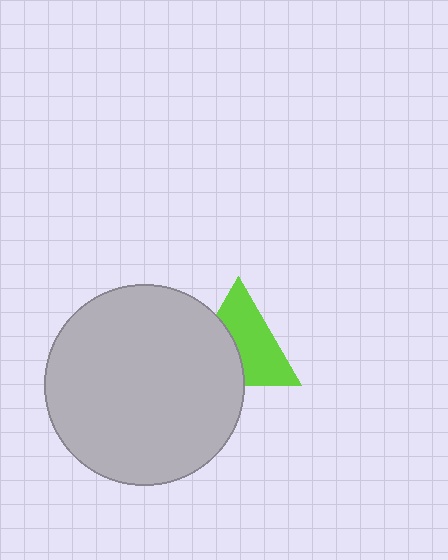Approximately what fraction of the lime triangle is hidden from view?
Roughly 41% of the lime triangle is hidden behind the light gray circle.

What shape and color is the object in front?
The object in front is a light gray circle.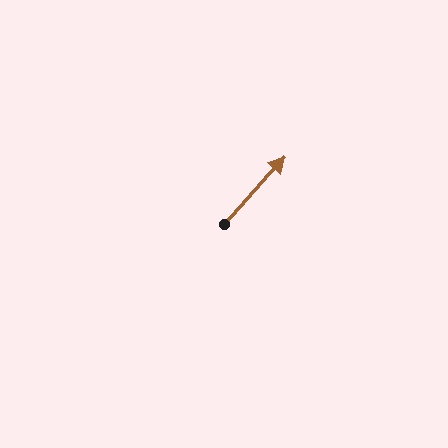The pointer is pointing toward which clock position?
Roughly 1 o'clock.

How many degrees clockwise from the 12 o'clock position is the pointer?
Approximately 42 degrees.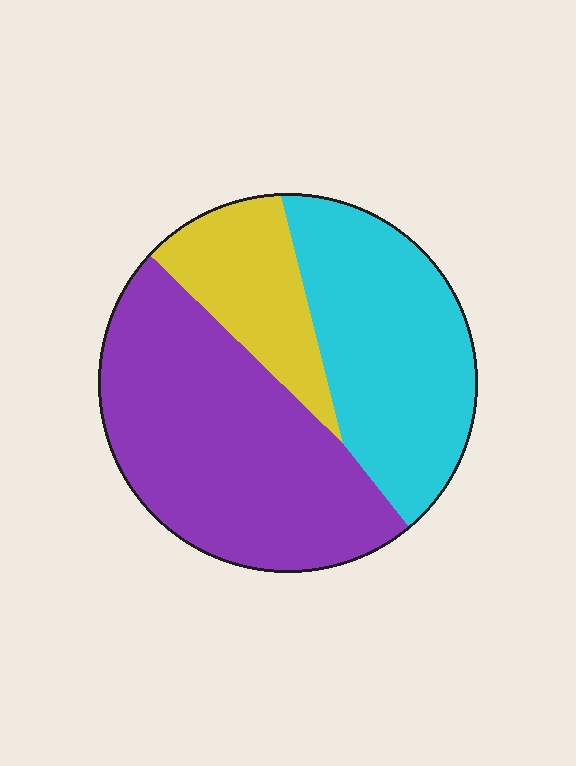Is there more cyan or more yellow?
Cyan.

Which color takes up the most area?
Purple, at roughly 50%.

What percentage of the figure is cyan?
Cyan covers around 35% of the figure.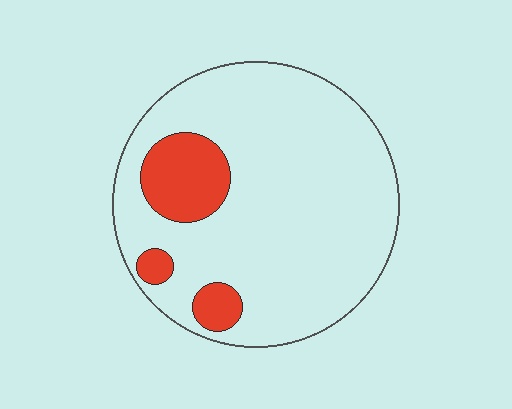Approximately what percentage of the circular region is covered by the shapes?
Approximately 15%.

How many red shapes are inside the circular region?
3.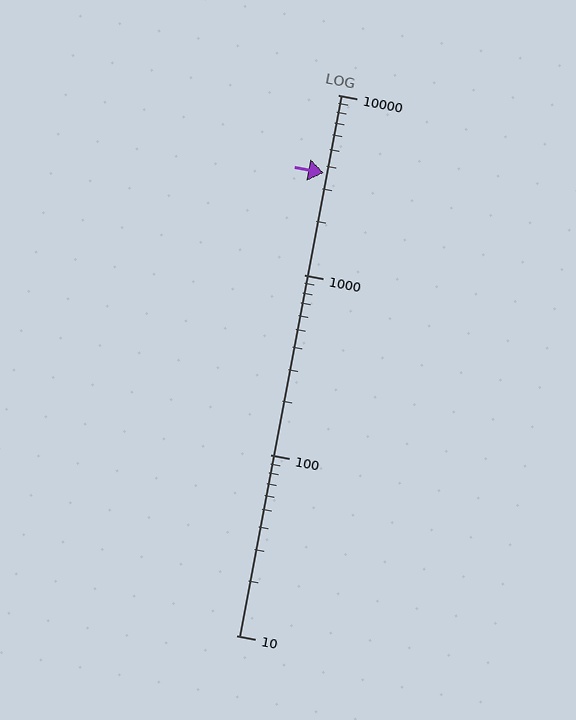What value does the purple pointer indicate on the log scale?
The pointer indicates approximately 3700.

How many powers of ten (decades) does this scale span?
The scale spans 3 decades, from 10 to 10000.